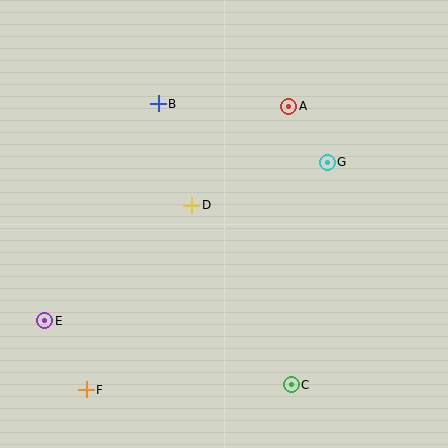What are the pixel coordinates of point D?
Point D is at (192, 205).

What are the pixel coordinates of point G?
Point G is at (327, 162).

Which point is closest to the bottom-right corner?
Point C is closest to the bottom-right corner.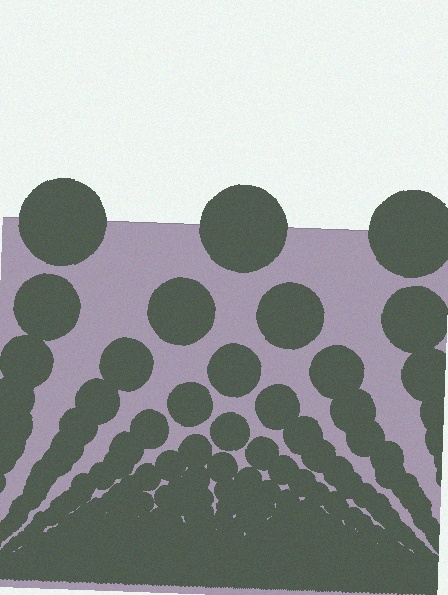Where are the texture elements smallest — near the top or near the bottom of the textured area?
Near the bottom.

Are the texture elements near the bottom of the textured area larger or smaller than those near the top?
Smaller. The gradient is inverted — elements near the bottom are smaller and denser.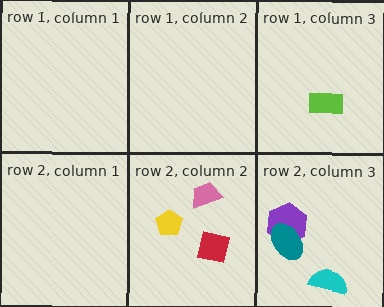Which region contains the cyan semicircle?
The row 2, column 3 region.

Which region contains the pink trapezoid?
The row 2, column 2 region.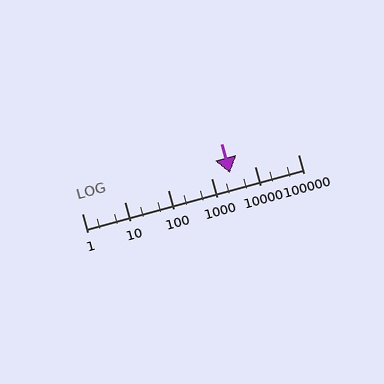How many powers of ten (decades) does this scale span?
The scale spans 5 decades, from 1 to 100000.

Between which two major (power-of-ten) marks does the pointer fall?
The pointer is between 1000 and 10000.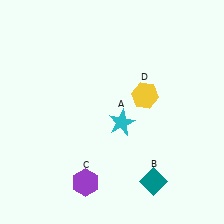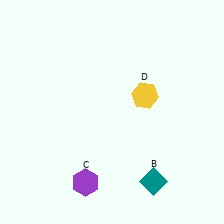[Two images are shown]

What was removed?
The cyan star (A) was removed in Image 2.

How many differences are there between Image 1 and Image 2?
There is 1 difference between the two images.